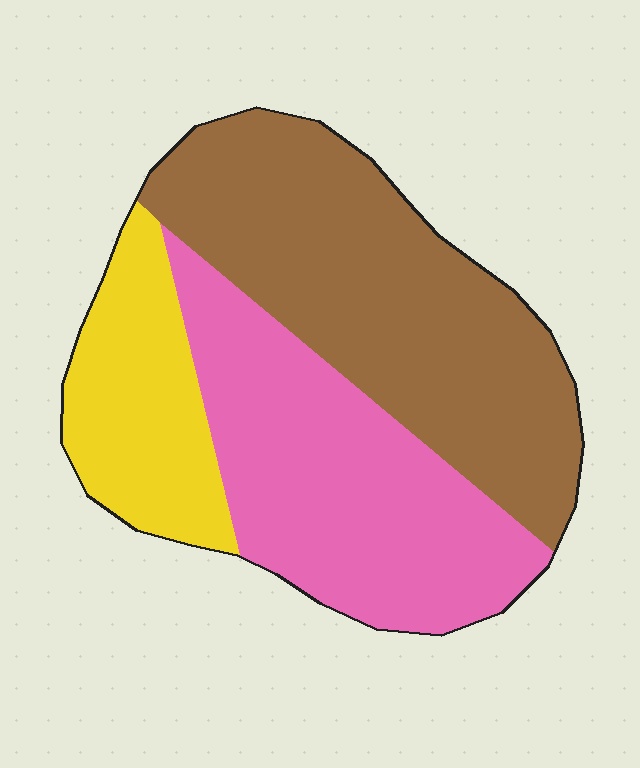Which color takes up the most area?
Brown, at roughly 45%.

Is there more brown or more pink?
Brown.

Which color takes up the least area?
Yellow, at roughly 20%.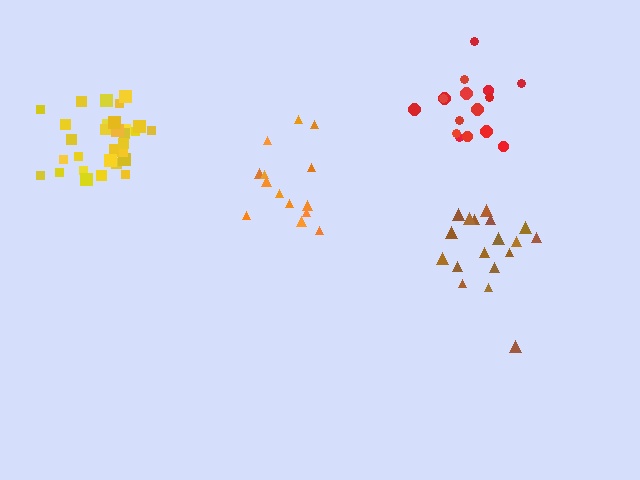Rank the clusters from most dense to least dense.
yellow, orange, brown, red.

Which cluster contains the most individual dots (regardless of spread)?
Yellow (31).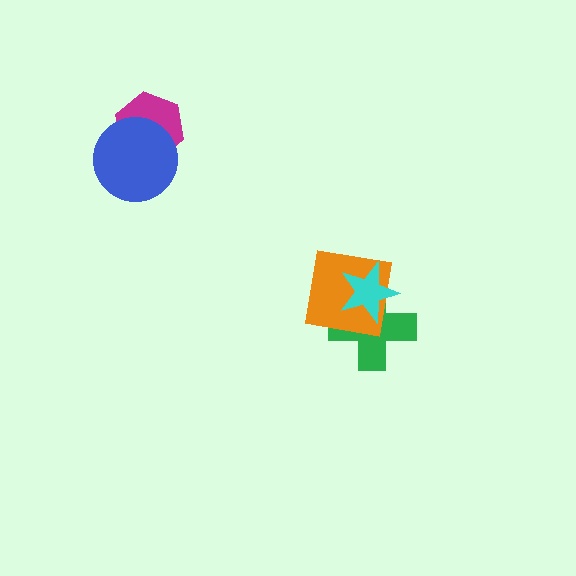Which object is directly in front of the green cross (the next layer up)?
The orange square is directly in front of the green cross.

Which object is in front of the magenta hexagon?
The blue circle is in front of the magenta hexagon.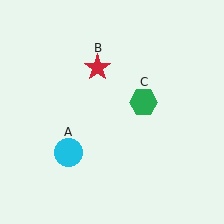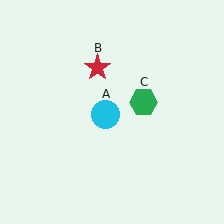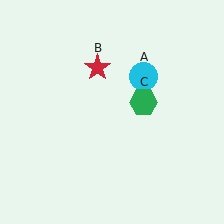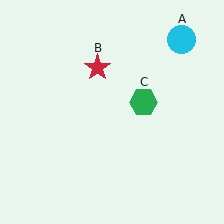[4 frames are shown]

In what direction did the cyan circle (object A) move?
The cyan circle (object A) moved up and to the right.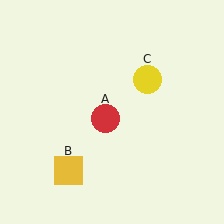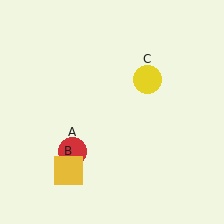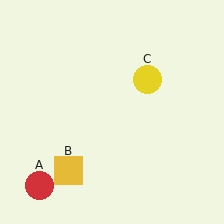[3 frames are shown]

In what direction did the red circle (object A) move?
The red circle (object A) moved down and to the left.